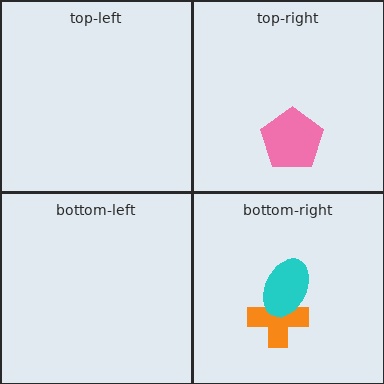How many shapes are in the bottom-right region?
2.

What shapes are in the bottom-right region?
The orange cross, the cyan ellipse.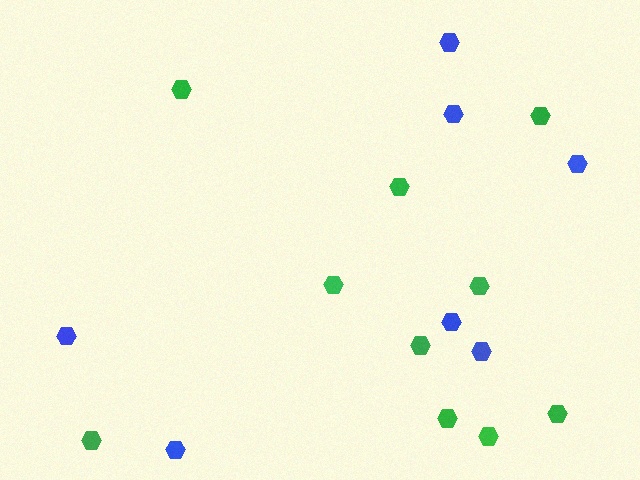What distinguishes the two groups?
There are 2 groups: one group of blue hexagons (7) and one group of green hexagons (10).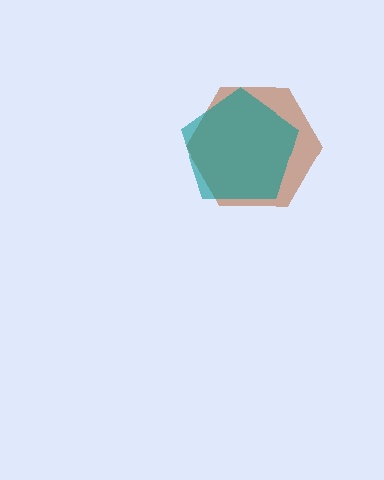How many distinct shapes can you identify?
There are 2 distinct shapes: a brown hexagon, a teal pentagon.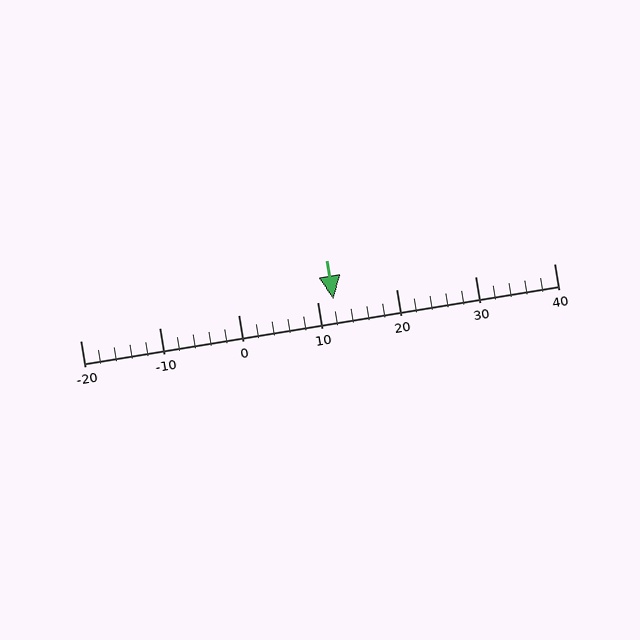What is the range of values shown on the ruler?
The ruler shows values from -20 to 40.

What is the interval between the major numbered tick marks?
The major tick marks are spaced 10 units apart.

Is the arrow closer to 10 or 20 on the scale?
The arrow is closer to 10.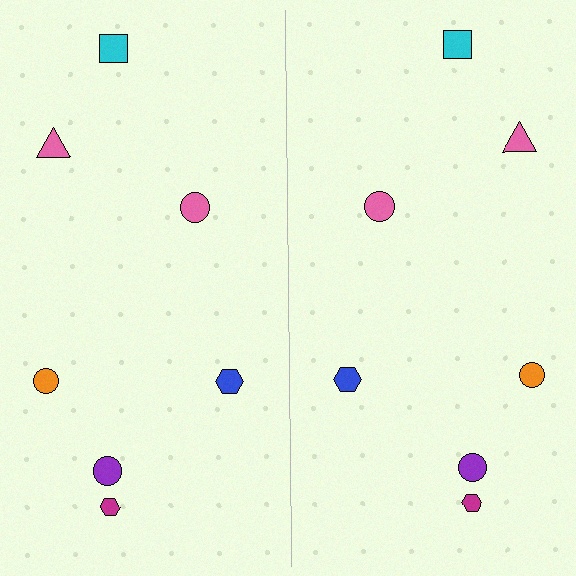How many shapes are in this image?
There are 14 shapes in this image.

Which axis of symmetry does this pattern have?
The pattern has a vertical axis of symmetry running through the center of the image.